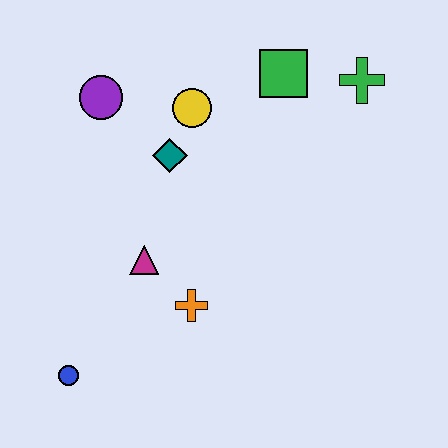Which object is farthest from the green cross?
The blue circle is farthest from the green cross.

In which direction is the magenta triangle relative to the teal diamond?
The magenta triangle is below the teal diamond.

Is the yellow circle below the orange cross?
No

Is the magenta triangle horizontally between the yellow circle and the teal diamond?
No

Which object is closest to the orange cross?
The magenta triangle is closest to the orange cross.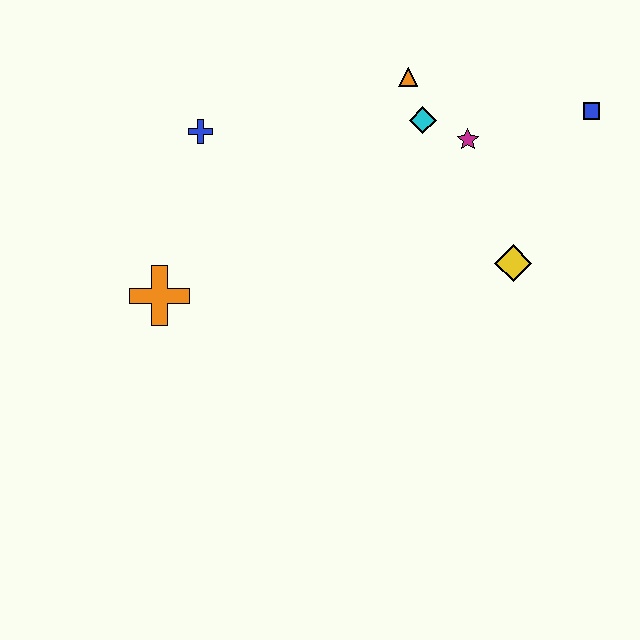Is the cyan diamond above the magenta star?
Yes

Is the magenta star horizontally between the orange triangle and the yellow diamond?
Yes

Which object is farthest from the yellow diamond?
The orange cross is farthest from the yellow diamond.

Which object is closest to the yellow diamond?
The magenta star is closest to the yellow diamond.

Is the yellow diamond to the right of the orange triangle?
Yes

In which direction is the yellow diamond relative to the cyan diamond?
The yellow diamond is below the cyan diamond.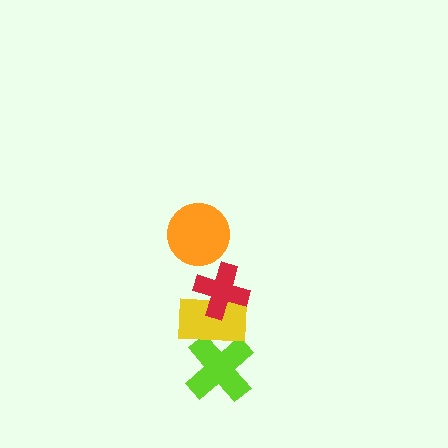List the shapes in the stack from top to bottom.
From top to bottom: the orange circle, the red cross, the yellow rectangle, the lime cross.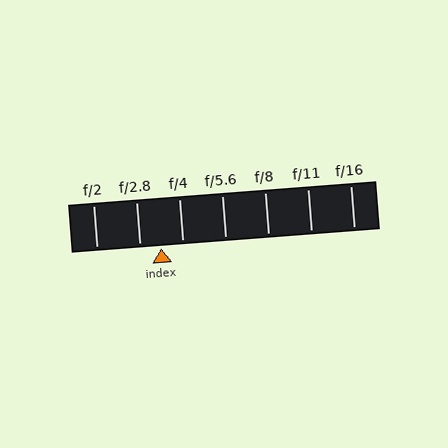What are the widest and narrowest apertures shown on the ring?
The widest aperture shown is f/2 and the narrowest is f/16.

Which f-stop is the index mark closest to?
The index mark is closest to f/4.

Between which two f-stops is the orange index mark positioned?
The index mark is between f/2.8 and f/4.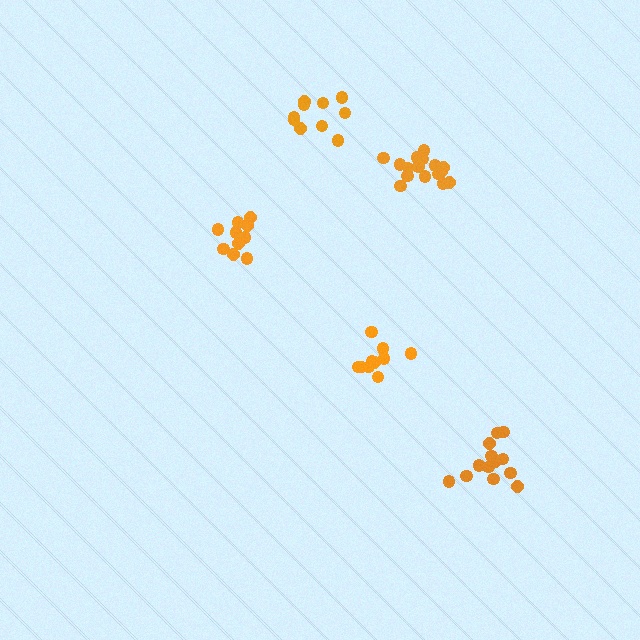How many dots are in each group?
Group 1: 10 dots, Group 2: 11 dots, Group 3: 13 dots, Group 4: 16 dots, Group 5: 10 dots (60 total).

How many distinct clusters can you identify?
There are 5 distinct clusters.